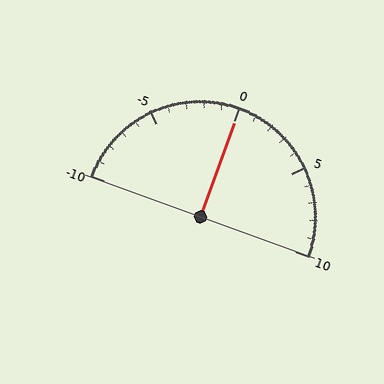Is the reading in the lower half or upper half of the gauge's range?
The reading is in the upper half of the range (-10 to 10).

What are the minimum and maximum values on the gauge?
The gauge ranges from -10 to 10.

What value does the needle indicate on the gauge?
The needle indicates approximately 0.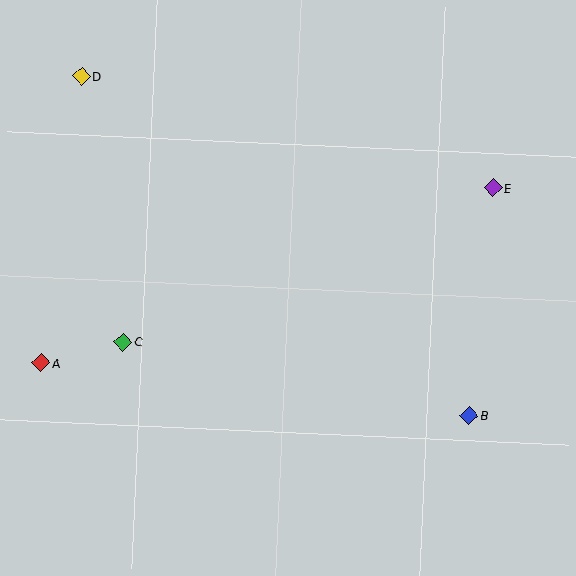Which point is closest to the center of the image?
Point C at (123, 342) is closest to the center.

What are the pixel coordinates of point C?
Point C is at (123, 342).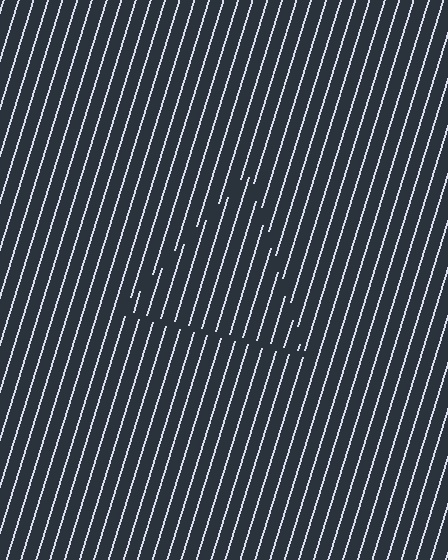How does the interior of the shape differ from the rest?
The interior of the shape contains the same grating, shifted by half a period — the contour is defined by the phase discontinuity where line-ends from the inner and outer gratings abut.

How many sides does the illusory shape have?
3 sides — the line-ends trace a triangle.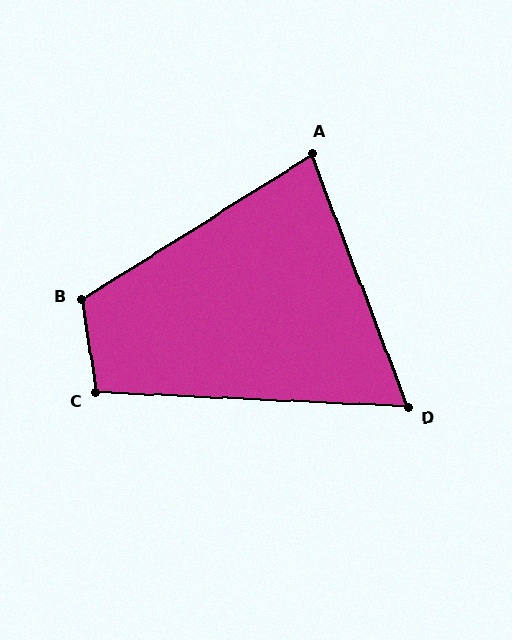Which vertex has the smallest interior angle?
D, at approximately 66 degrees.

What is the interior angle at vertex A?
Approximately 78 degrees (acute).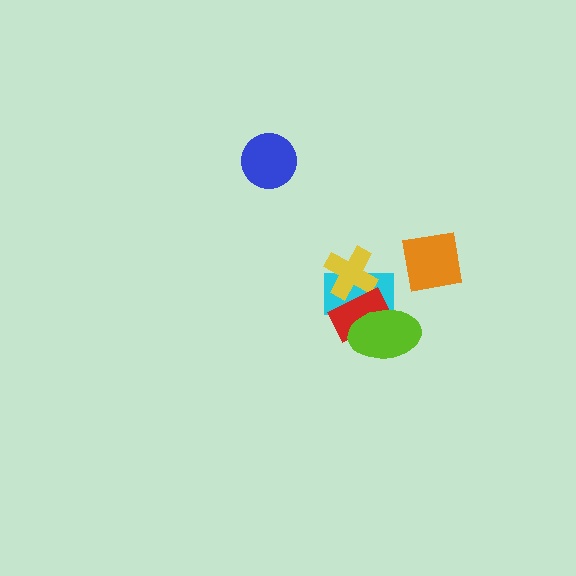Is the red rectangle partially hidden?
Yes, it is partially covered by another shape.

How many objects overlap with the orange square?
0 objects overlap with the orange square.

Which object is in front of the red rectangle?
The lime ellipse is in front of the red rectangle.